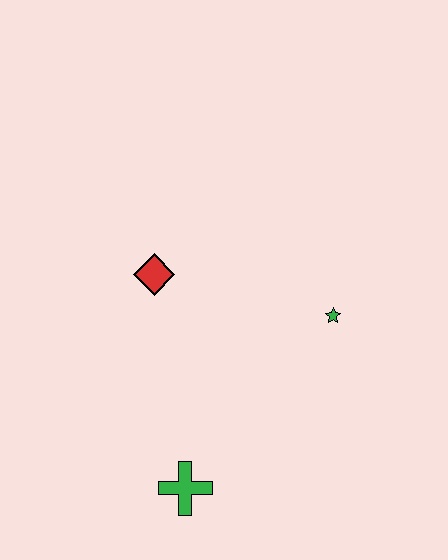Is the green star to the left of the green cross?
No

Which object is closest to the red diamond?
The green star is closest to the red diamond.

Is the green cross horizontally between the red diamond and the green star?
Yes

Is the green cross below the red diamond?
Yes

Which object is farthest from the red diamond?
The green cross is farthest from the red diamond.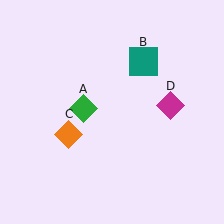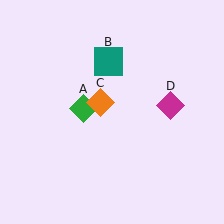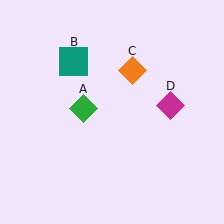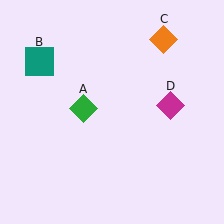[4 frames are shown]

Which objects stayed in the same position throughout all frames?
Green diamond (object A) and magenta diamond (object D) remained stationary.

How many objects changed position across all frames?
2 objects changed position: teal square (object B), orange diamond (object C).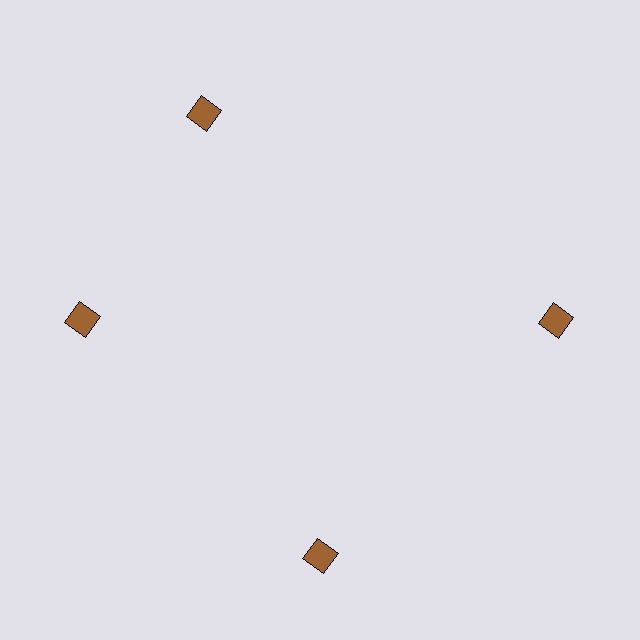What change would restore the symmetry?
The symmetry would be restored by rotating it back into even spacing with its neighbors so that all 4 diamonds sit at equal angles and equal distance from the center.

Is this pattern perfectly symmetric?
No. The 4 brown diamonds are arranged in a ring, but one element near the 12 o'clock position is rotated out of alignment along the ring, breaking the 4-fold rotational symmetry.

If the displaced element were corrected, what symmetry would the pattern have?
It would have 4-fold rotational symmetry — the pattern would map onto itself every 90 degrees.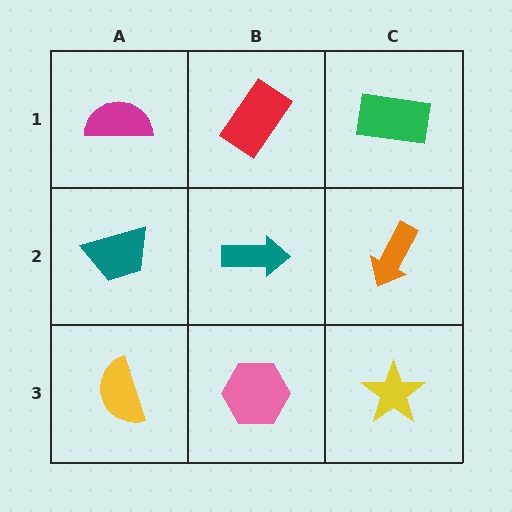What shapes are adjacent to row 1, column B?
A teal arrow (row 2, column B), a magenta semicircle (row 1, column A), a green rectangle (row 1, column C).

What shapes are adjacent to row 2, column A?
A magenta semicircle (row 1, column A), a yellow semicircle (row 3, column A), a teal arrow (row 2, column B).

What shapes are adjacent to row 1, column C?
An orange arrow (row 2, column C), a red rectangle (row 1, column B).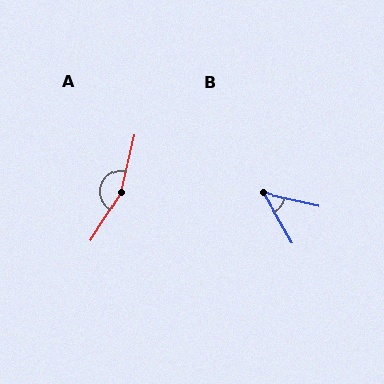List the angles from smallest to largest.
B (47°), A (162°).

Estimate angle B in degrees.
Approximately 47 degrees.